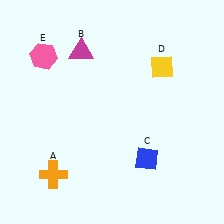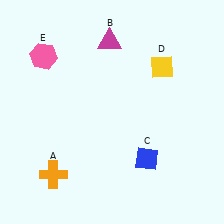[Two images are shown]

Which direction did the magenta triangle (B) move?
The magenta triangle (B) moved right.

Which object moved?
The magenta triangle (B) moved right.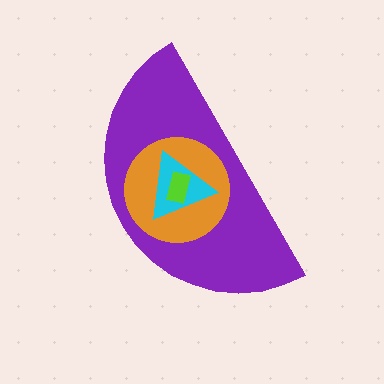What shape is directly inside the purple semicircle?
The orange circle.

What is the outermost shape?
The purple semicircle.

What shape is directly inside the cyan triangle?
The lime rectangle.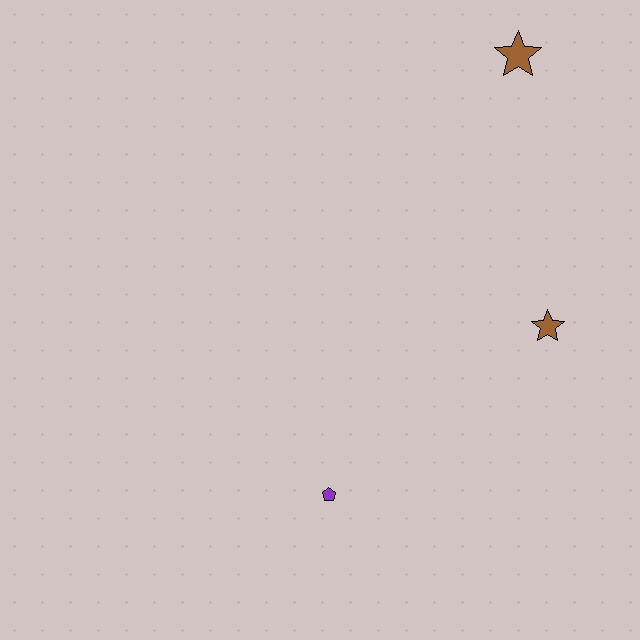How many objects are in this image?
There are 3 objects.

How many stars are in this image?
There are 2 stars.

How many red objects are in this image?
There are no red objects.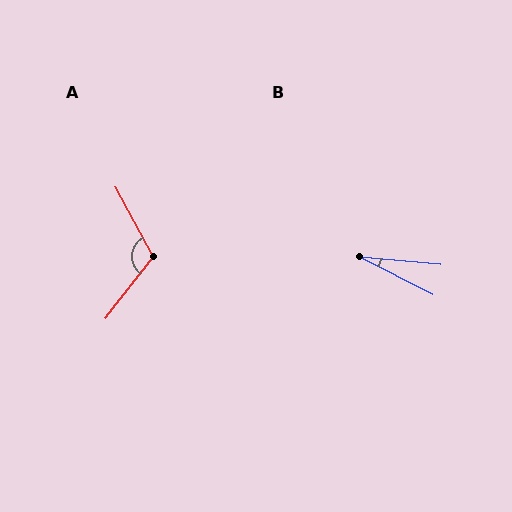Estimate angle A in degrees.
Approximately 114 degrees.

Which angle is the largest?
A, at approximately 114 degrees.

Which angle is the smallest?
B, at approximately 22 degrees.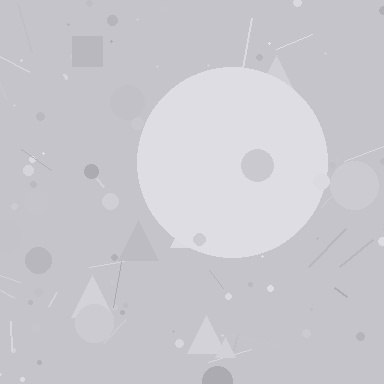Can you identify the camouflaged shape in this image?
The camouflaged shape is a circle.